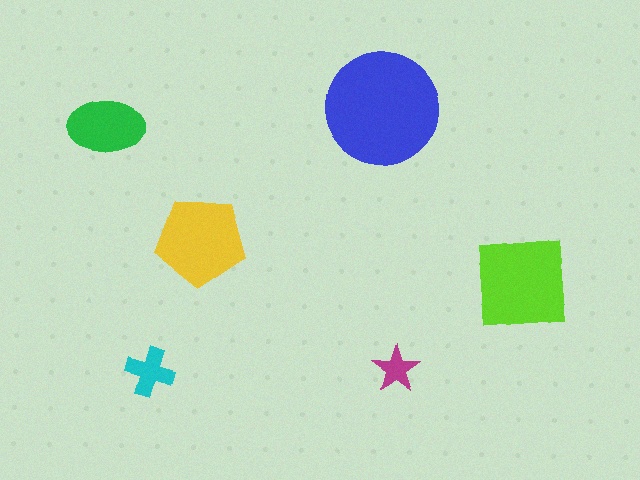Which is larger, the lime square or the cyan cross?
The lime square.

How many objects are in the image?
There are 6 objects in the image.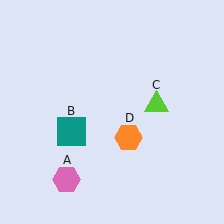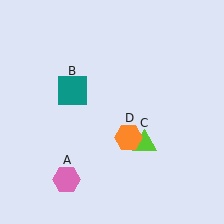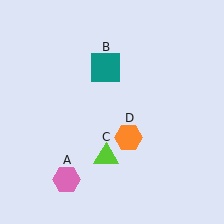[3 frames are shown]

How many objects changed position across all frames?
2 objects changed position: teal square (object B), lime triangle (object C).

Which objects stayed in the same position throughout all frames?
Pink hexagon (object A) and orange hexagon (object D) remained stationary.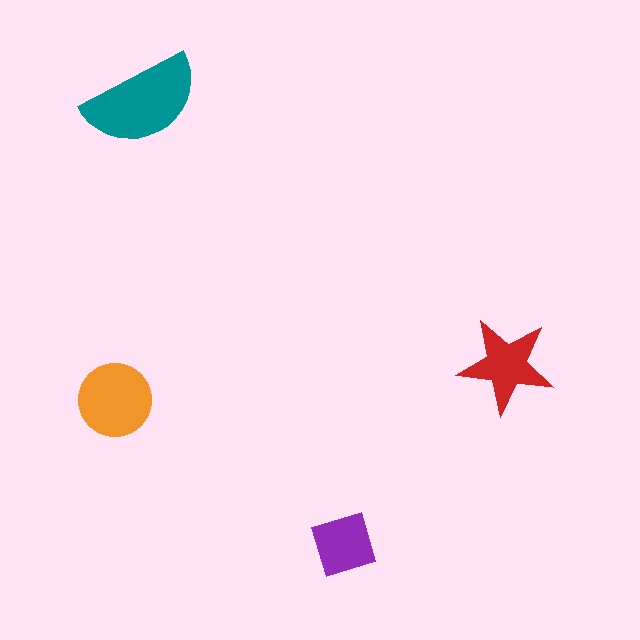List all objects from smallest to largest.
The purple square, the red star, the orange circle, the teal semicircle.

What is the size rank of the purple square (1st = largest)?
4th.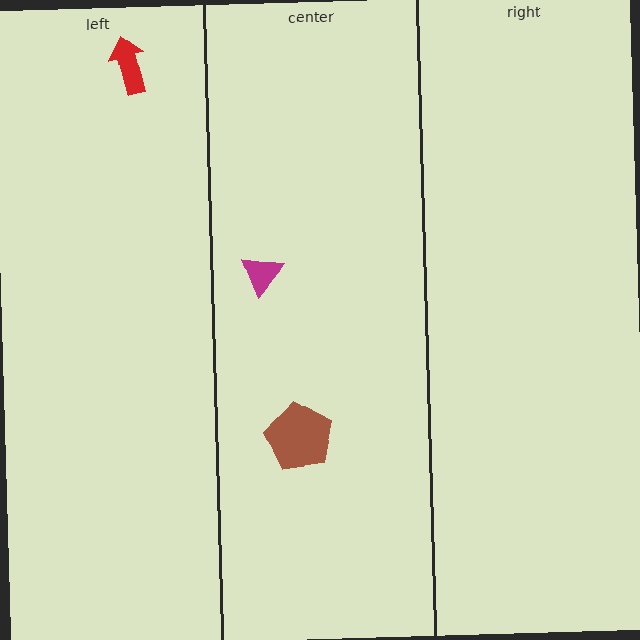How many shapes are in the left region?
1.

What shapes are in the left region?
The red arrow.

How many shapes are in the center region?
2.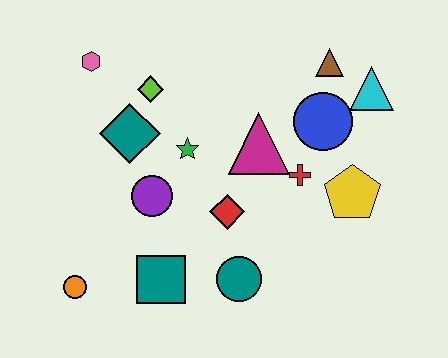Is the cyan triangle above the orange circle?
Yes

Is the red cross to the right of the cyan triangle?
No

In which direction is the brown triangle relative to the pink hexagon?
The brown triangle is to the right of the pink hexagon.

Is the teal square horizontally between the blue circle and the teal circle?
No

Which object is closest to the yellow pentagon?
The red cross is closest to the yellow pentagon.